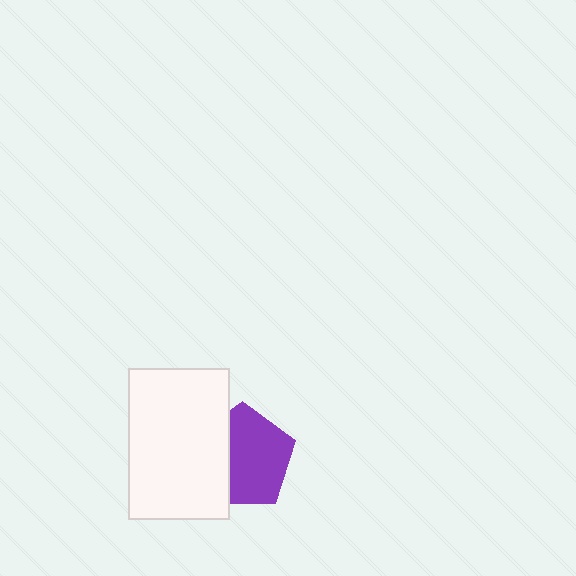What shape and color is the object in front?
The object in front is a white rectangle.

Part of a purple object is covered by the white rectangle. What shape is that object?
It is a pentagon.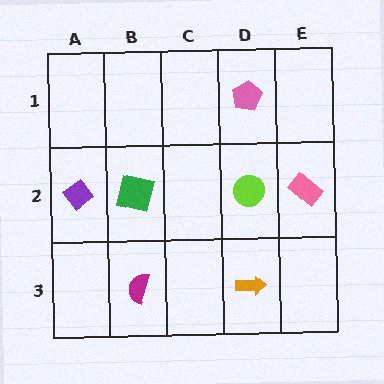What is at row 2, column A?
A purple diamond.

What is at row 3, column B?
A magenta semicircle.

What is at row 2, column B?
A green square.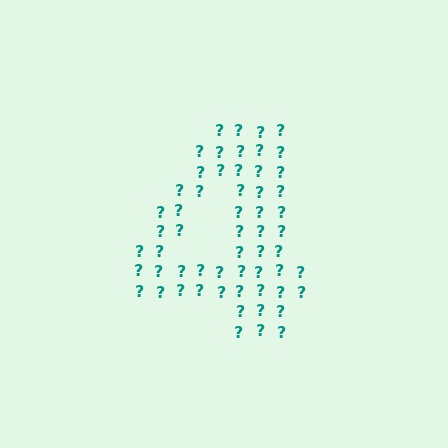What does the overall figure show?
The overall figure shows the digit 4.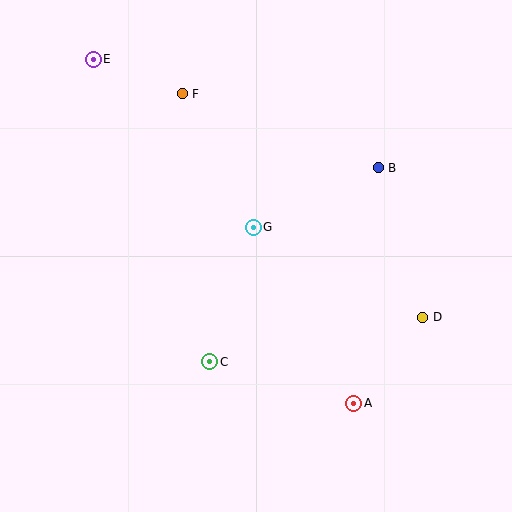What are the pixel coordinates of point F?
Point F is at (182, 94).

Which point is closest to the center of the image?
Point G at (253, 227) is closest to the center.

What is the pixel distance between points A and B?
The distance between A and B is 236 pixels.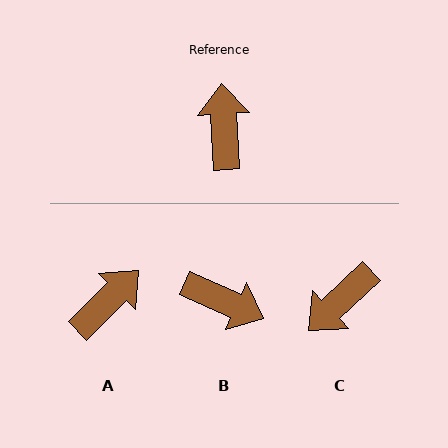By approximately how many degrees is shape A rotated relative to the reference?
Approximately 48 degrees clockwise.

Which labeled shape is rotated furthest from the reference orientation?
C, about 130 degrees away.